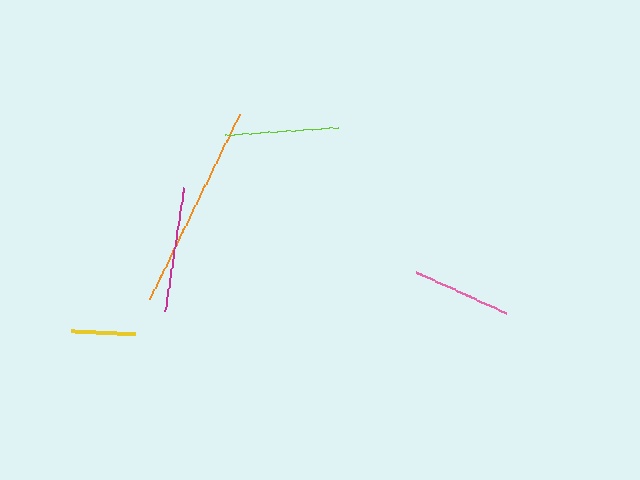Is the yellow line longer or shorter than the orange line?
The orange line is longer than the yellow line.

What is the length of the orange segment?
The orange segment is approximately 205 pixels long.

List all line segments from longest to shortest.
From longest to shortest: orange, magenta, lime, pink, yellow.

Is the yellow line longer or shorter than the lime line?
The lime line is longer than the yellow line.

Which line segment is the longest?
The orange line is the longest at approximately 205 pixels.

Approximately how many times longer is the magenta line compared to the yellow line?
The magenta line is approximately 1.9 times the length of the yellow line.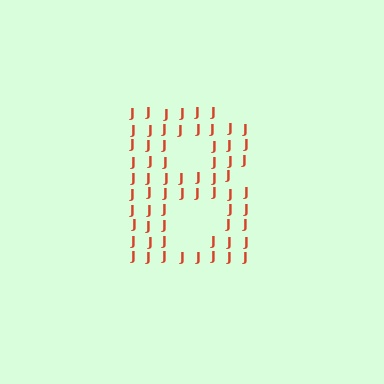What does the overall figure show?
The overall figure shows the letter B.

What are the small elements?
The small elements are letter J's.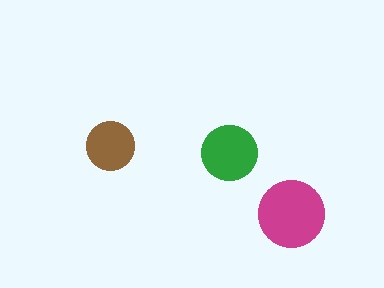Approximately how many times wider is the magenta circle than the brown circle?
About 1.5 times wider.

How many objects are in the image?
There are 3 objects in the image.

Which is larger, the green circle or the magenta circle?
The magenta one.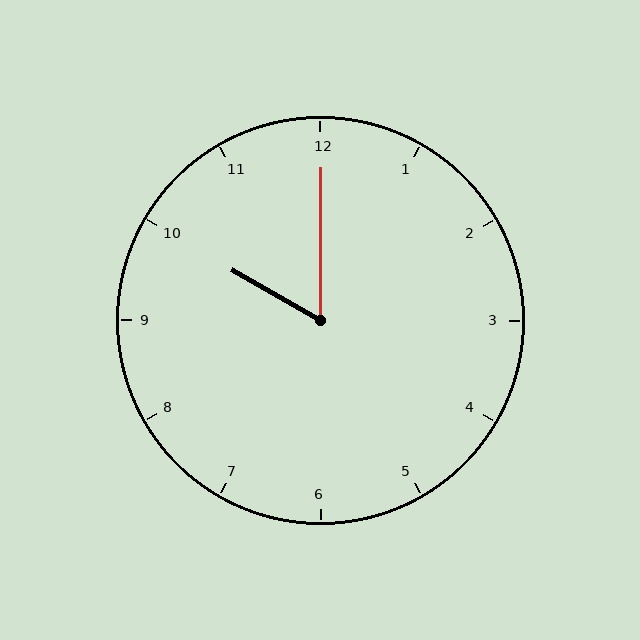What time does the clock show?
10:00.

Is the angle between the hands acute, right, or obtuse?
It is acute.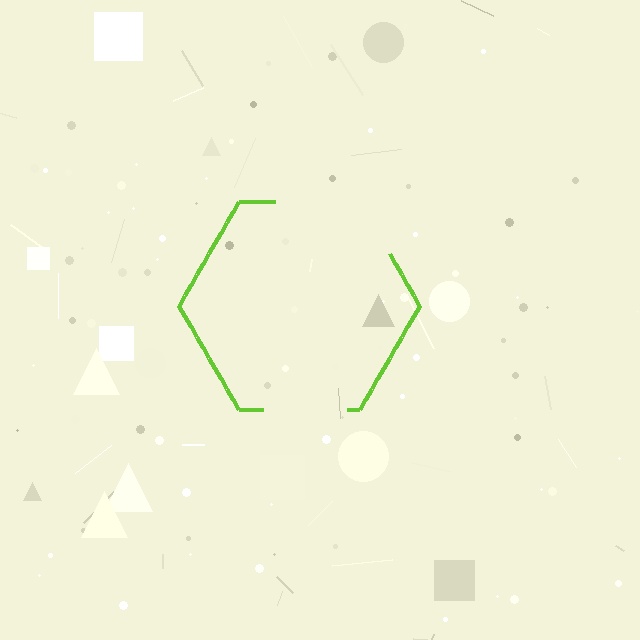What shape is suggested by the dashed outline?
The dashed outline suggests a hexagon.